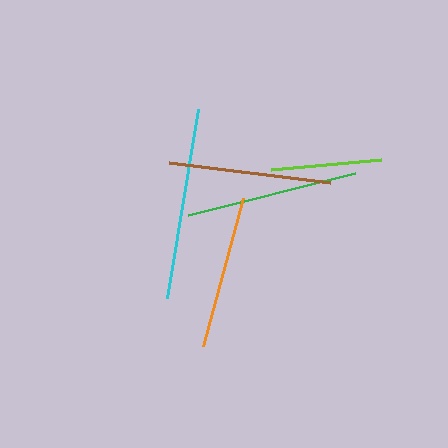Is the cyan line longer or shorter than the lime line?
The cyan line is longer than the lime line.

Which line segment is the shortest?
The lime line is the shortest at approximately 110 pixels.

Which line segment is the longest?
The cyan line is the longest at approximately 192 pixels.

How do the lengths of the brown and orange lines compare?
The brown and orange lines are approximately the same length.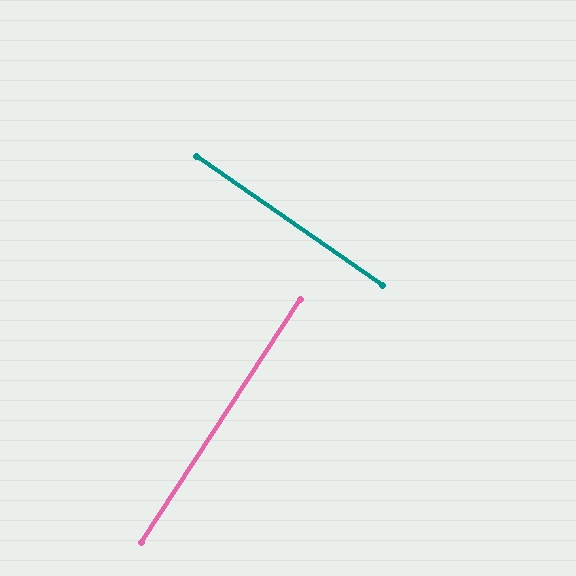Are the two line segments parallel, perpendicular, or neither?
Perpendicular — they meet at approximately 88°.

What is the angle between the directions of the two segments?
Approximately 88 degrees.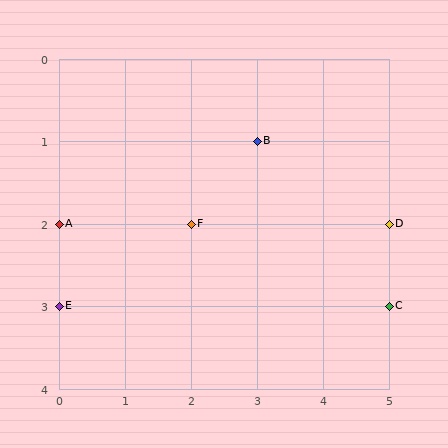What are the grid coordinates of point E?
Point E is at grid coordinates (0, 3).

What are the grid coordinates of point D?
Point D is at grid coordinates (5, 2).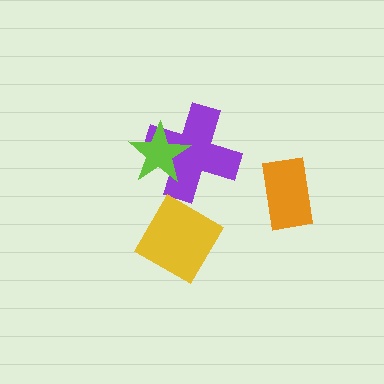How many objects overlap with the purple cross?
1 object overlaps with the purple cross.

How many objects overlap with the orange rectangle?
0 objects overlap with the orange rectangle.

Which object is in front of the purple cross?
The lime star is in front of the purple cross.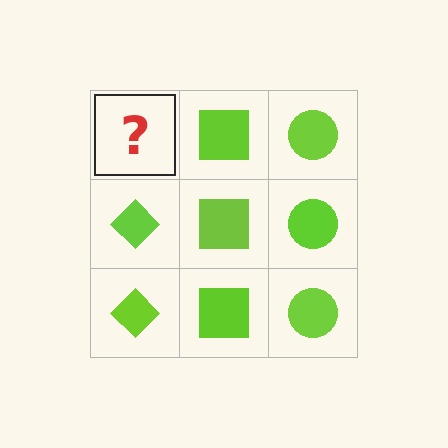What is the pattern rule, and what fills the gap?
The rule is that each column has a consistent shape. The gap should be filled with a lime diamond.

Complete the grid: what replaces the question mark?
The question mark should be replaced with a lime diamond.